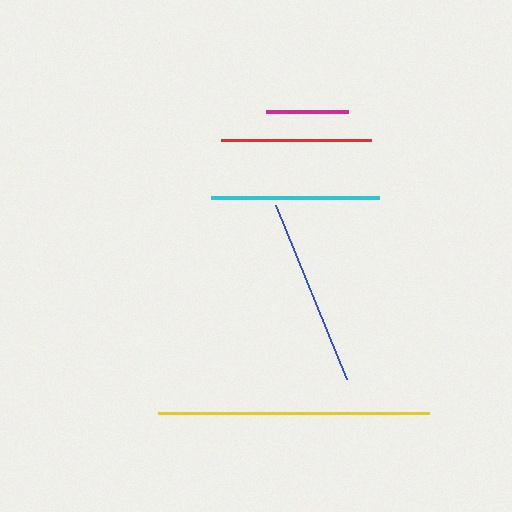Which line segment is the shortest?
The magenta line is the shortest at approximately 82 pixels.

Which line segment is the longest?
The yellow line is the longest at approximately 271 pixels.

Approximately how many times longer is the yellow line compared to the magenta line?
The yellow line is approximately 3.3 times the length of the magenta line.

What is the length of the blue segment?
The blue segment is approximately 188 pixels long.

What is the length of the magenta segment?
The magenta segment is approximately 82 pixels long.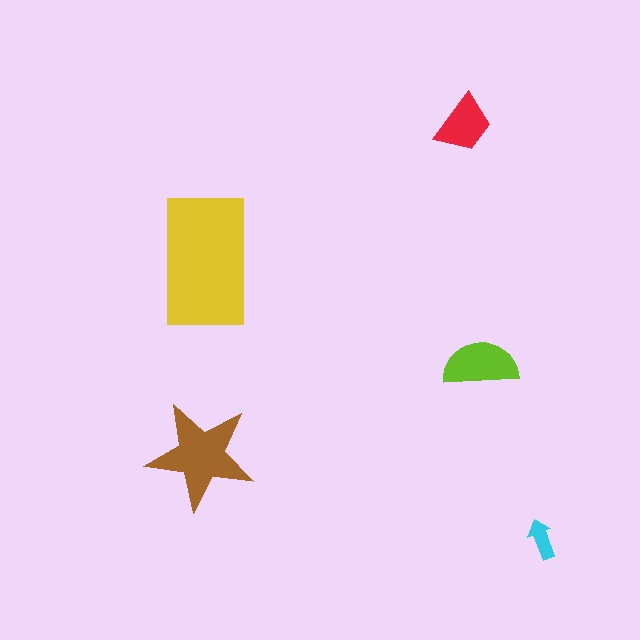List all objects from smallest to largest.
The cyan arrow, the red trapezoid, the lime semicircle, the brown star, the yellow rectangle.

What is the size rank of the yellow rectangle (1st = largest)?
1st.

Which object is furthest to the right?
The cyan arrow is rightmost.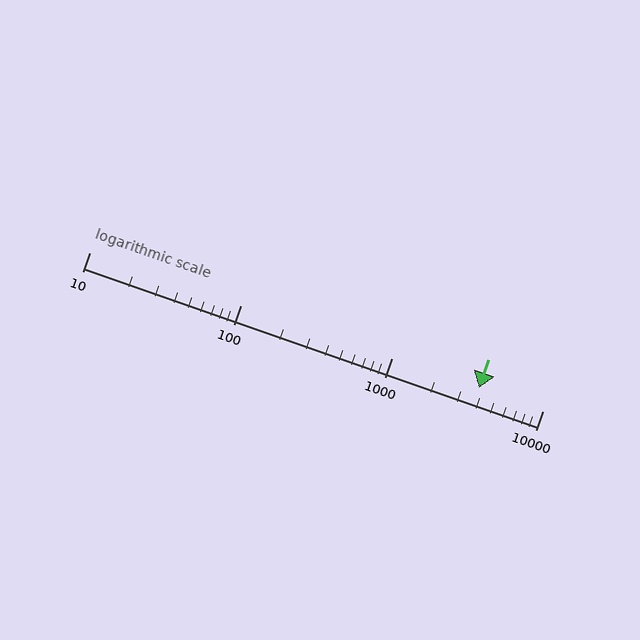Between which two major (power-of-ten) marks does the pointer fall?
The pointer is between 1000 and 10000.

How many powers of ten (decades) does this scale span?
The scale spans 3 decades, from 10 to 10000.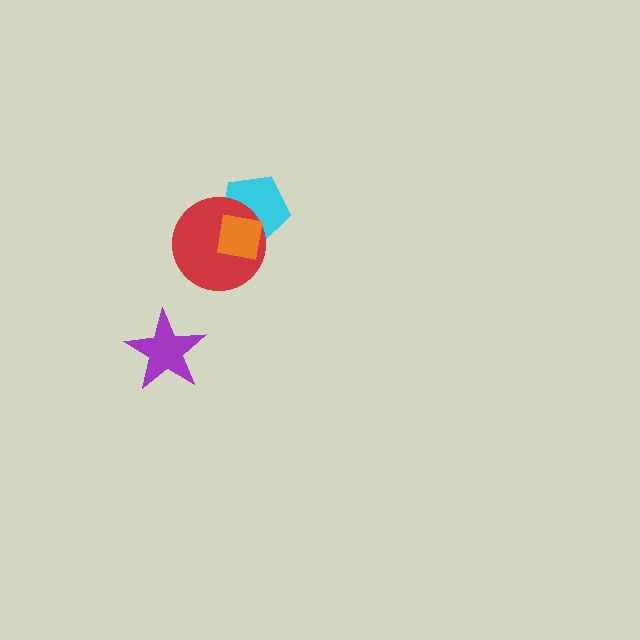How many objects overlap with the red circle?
2 objects overlap with the red circle.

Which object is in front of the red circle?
The orange square is in front of the red circle.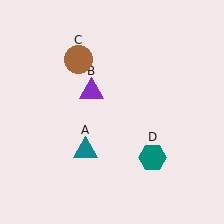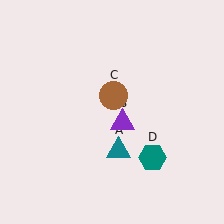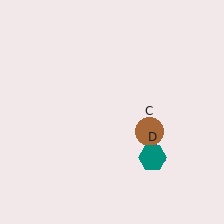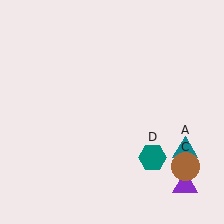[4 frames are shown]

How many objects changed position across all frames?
3 objects changed position: teal triangle (object A), purple triangle (object B), brown circle (object C).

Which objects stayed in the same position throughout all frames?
Teal hexagon (object D) remained stationary.